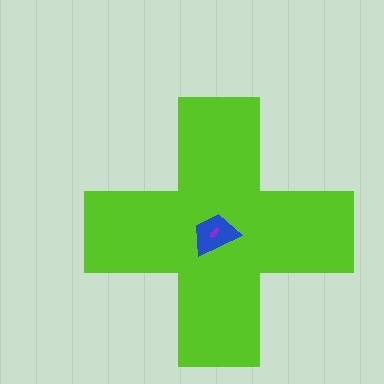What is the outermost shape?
The lime cross.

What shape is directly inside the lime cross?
The blue trapezoid.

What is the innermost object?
The purple arrow.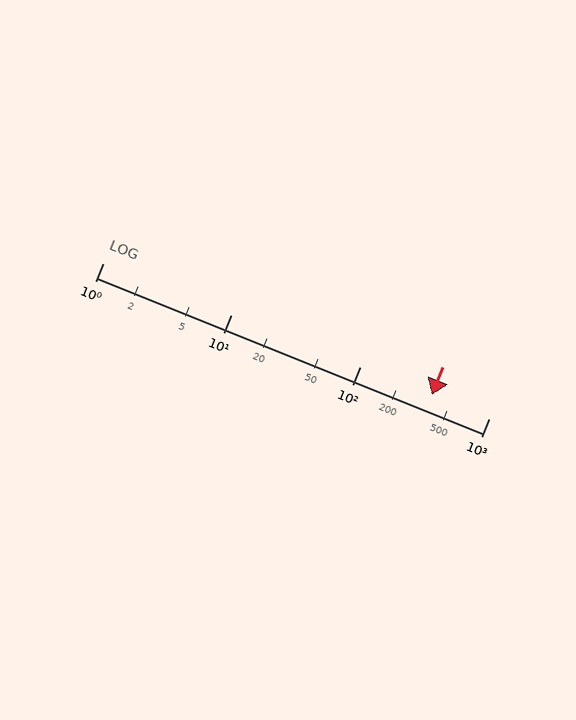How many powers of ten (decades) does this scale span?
The scale spans 3 decades, from 1 to 1000.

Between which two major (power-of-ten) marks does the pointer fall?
The pointer is between 100 and 1000.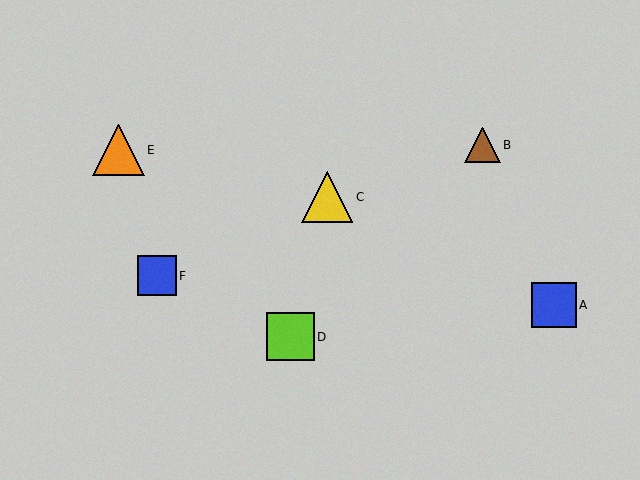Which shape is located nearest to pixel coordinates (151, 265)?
The blue square (labeled F) at (157, 276) is nearest to that location.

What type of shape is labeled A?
Shape A is a blue square.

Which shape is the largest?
The orange triangle (labeled E) is the largest.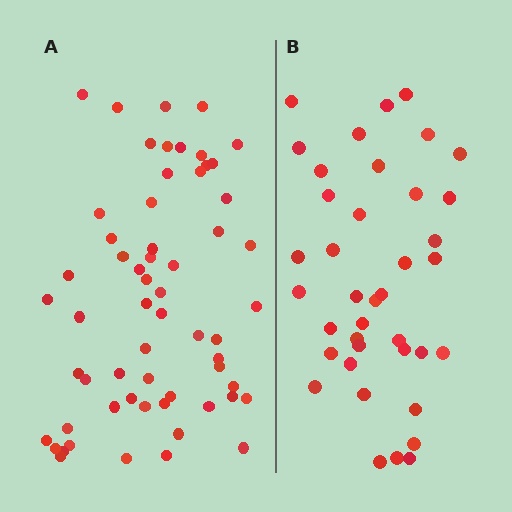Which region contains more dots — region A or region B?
Region A (the left region) has more dots.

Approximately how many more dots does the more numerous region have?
Region A has approximately 20 more dots than region B.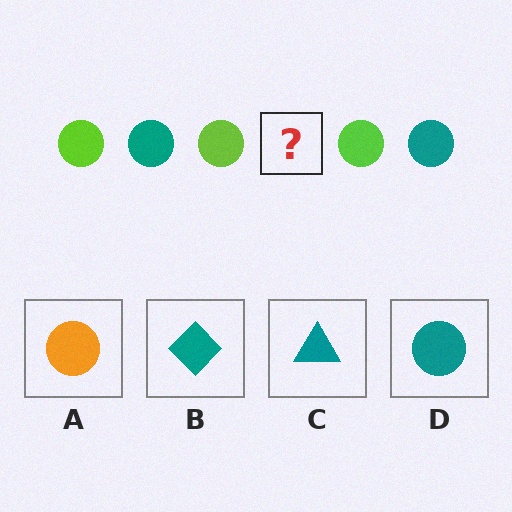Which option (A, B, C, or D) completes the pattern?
D.